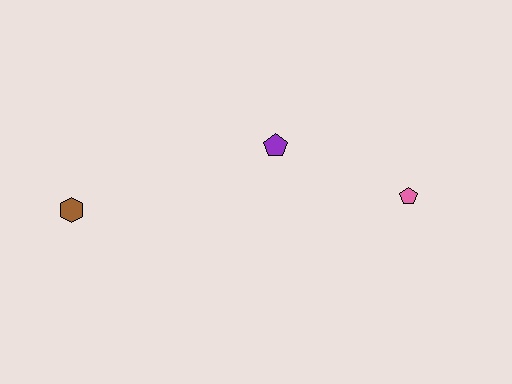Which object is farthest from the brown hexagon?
The pink pentagon is farthest from the brown hexagon.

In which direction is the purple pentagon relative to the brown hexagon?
The purple pentagon is to the right of the brown hexagon.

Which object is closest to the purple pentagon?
The pink pentagon is closest to the purple pentagon.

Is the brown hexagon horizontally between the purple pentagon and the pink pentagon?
No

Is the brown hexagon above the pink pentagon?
No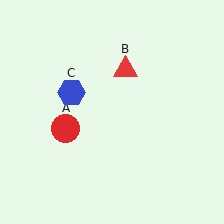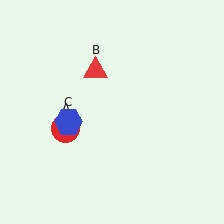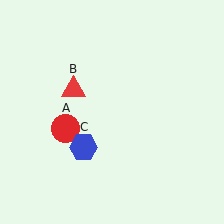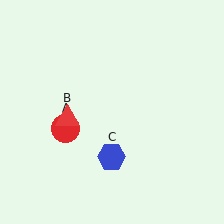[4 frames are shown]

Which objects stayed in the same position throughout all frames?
Red circle (object A) remained stationary.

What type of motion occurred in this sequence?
The red triangle (object B), blue hexagon (object C) rotated counterclockwise around the center of the scene.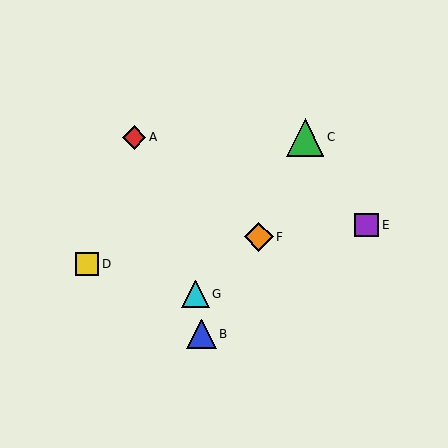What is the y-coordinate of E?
Object E is at y≈225.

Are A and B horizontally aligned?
No, A is at y≈137 and B is at y≈334.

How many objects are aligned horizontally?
2 objects (A, C) are aligned horizontally.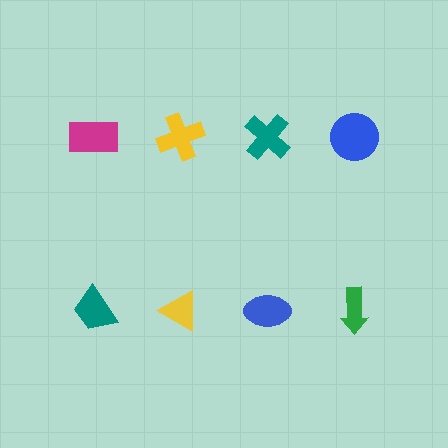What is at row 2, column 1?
A teal trapezoid.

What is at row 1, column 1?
A magenta rectangle.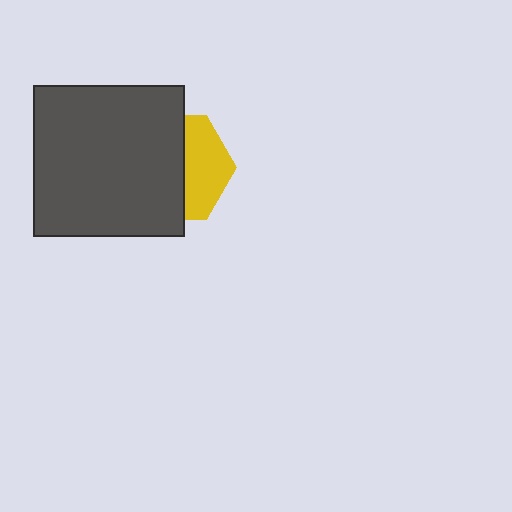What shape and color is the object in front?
The object in front is a dark gray square.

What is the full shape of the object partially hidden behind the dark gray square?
The partially hidden object is a yellow hexagon.